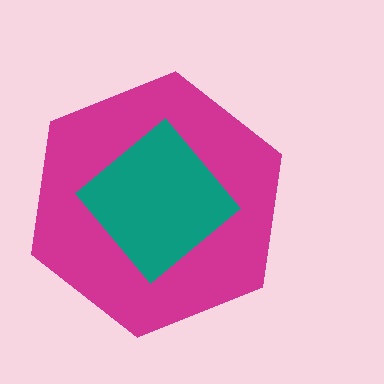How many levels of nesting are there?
2.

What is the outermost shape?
The magenta hexagon.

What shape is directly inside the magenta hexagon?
The teal diamond.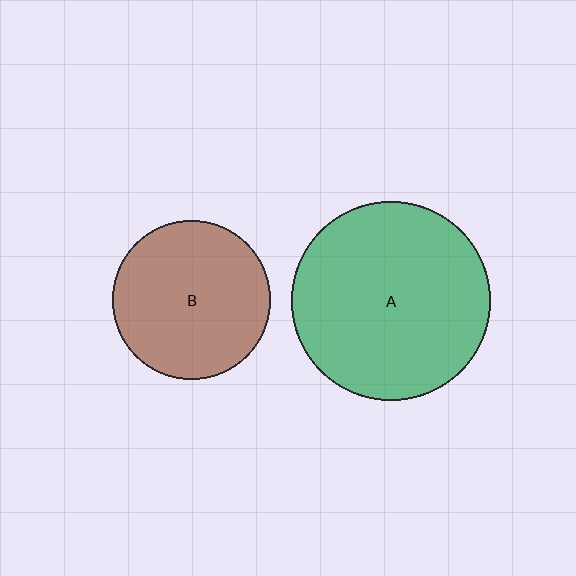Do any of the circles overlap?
No, none of the circles overlap.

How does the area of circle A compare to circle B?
Approximately 1.6 times.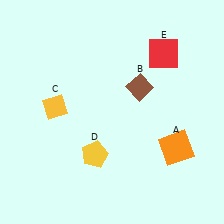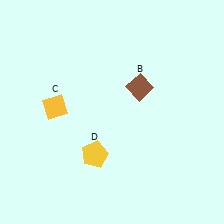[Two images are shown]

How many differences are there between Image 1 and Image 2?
There are 2 differences between the two images.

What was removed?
The orange square (A), the red square (E) were removed in Image 2.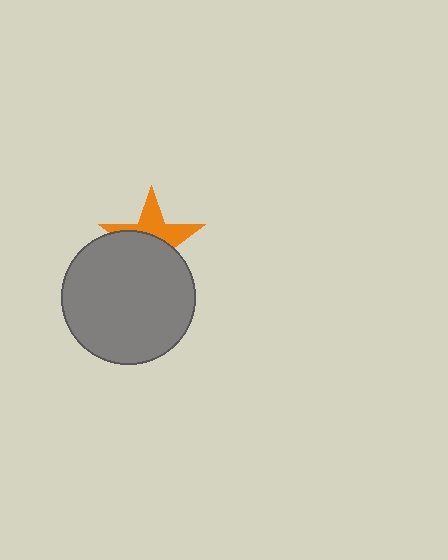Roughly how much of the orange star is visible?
A small part of it is visible (roughly 43%).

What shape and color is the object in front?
The object in front is a gray circle.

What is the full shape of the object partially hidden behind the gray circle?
The partially hidden object is an orange star.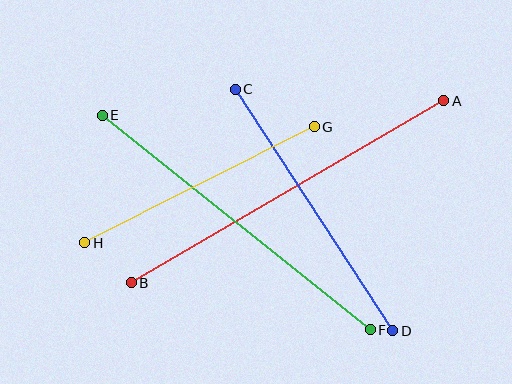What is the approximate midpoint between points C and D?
The midpoint is at approximately (314, 210) pixels.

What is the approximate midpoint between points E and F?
The midpoint is at approximately (236, 222) pixels.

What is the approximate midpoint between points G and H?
The midpoint is at approximately (199, 185) pixels.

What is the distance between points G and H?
The distance is approximately 257 pixels.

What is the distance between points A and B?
The distance is approximately 361 pixels.